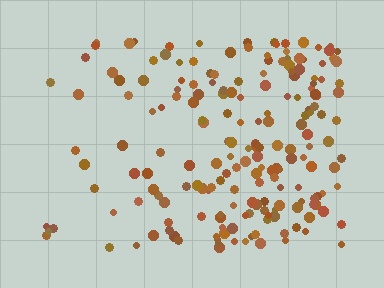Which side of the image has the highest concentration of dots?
The right.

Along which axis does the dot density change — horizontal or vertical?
Horizontal.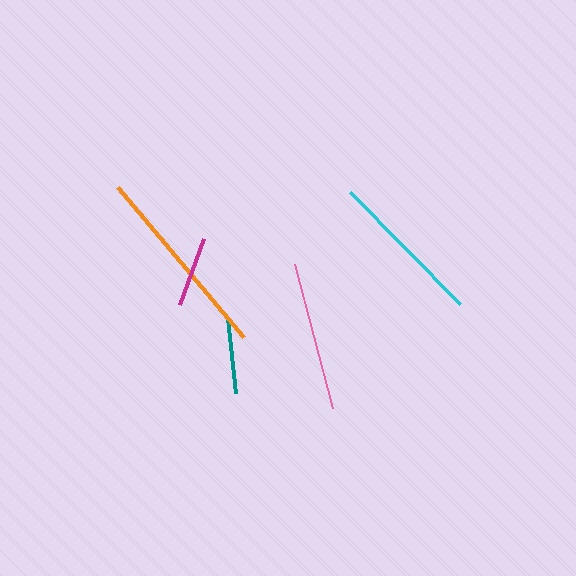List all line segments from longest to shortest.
From longest to shortest: orange, cyan, pink, teal, magenta.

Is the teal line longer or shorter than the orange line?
The orange line is longer than the teal line.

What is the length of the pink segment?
The pink segment is approximately 150 pixels long.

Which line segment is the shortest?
The magenta line is the shortest at approximately 70 pixels.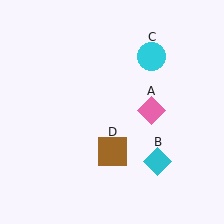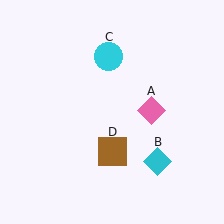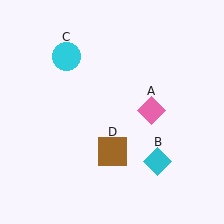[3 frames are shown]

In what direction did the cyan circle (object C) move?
The cyan circle (object C) moved left.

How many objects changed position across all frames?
1 object changed position: cyan circle (object C).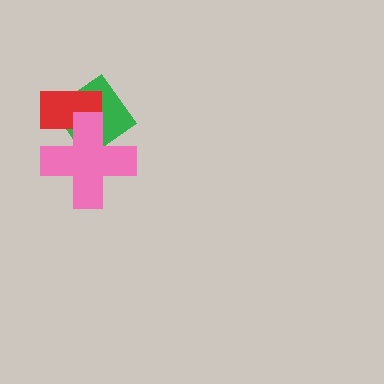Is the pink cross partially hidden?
No, no other shape covers it.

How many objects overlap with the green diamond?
2 objects overlap with the green diamond.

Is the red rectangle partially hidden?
Yes, it is partially covered by another shape.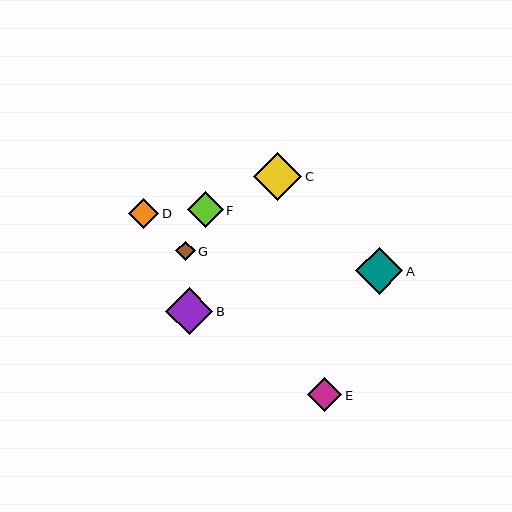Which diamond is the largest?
Diamond C is the largest with a size of approximately 48 pixels.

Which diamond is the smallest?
Diamond G is the smallest with a size of approximately 20 pixels.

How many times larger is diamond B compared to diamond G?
Diamond B is approximately 2.4 times the size of diamond G.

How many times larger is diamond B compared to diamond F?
Diamond B is approximately 1.3 times the size of diamond F.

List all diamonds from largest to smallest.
From largest to smallest: C, A, B, F, E, D, G.